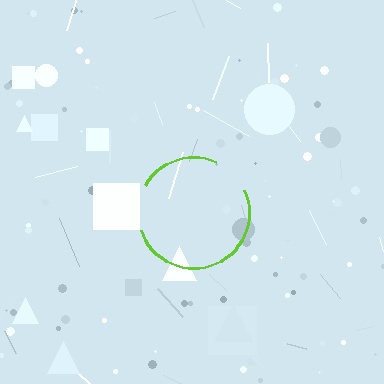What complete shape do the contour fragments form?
The contour fragments form a circle.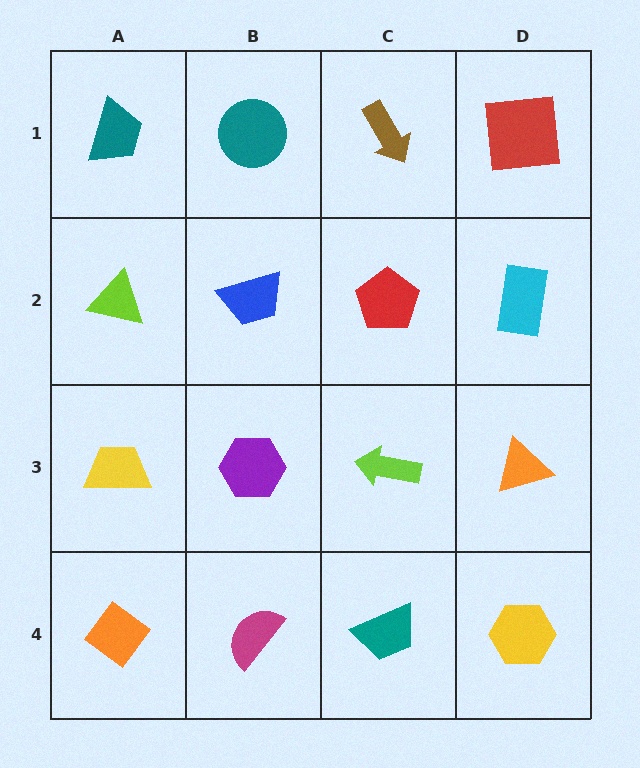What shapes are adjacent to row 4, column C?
A lime arrow (row 3, column C), a magenta semicircle (row 4, column B), a yellow hexagon (row 4, column D).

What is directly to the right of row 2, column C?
A cyan rectangle.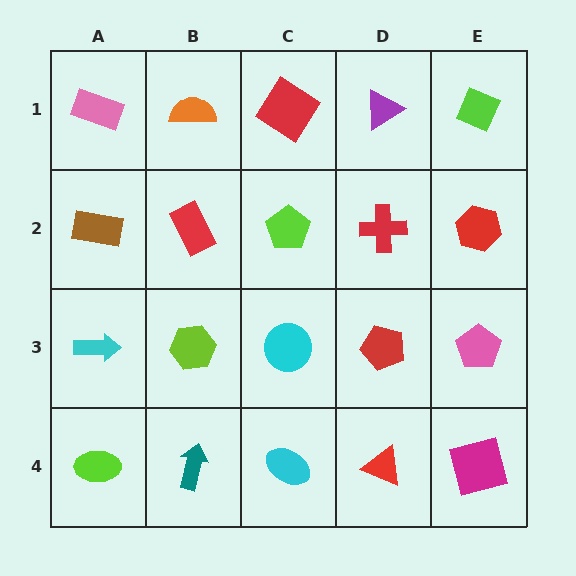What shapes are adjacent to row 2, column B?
An orange semicircle (row 1, column B), a lime hexagon (row 3, column B), a brown rectangle (row 2, column A), a lime pentagon (row 2, column C).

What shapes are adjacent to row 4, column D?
A red pentagon (row 3, column D), a cyan ellipse (row 4, column C), a magenta square (row 4, column E).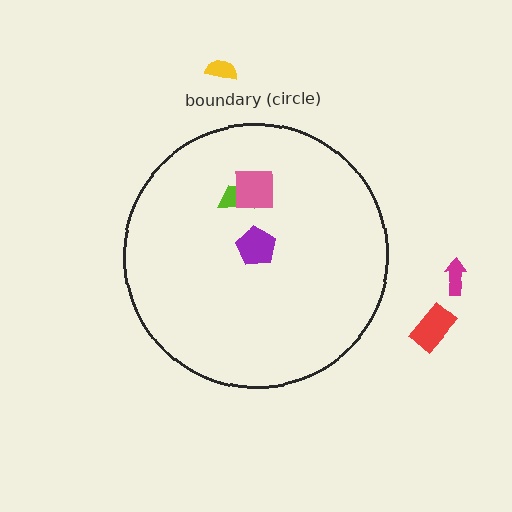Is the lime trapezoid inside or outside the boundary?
Inside.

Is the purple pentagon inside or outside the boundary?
Inside.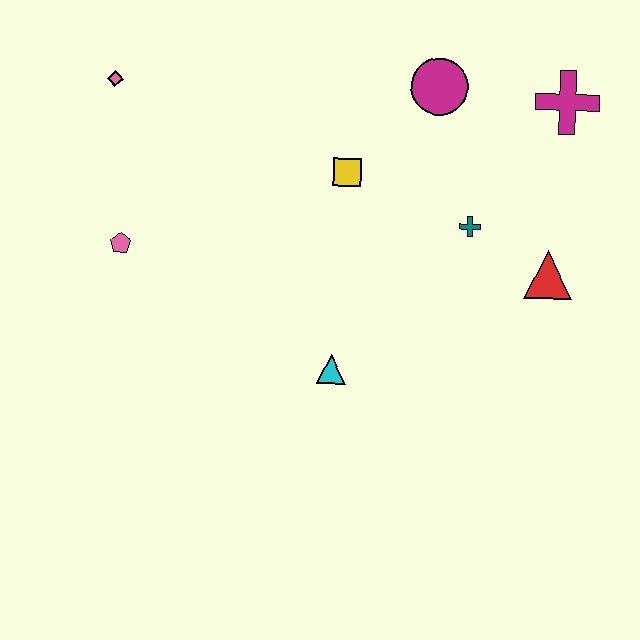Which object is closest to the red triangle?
The teal cross is closest to the red triangle.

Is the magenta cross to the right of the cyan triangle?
Yes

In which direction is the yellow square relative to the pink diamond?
The yellow square is to the right of the pink diamond.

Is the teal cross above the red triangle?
Yes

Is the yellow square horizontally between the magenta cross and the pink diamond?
Yes